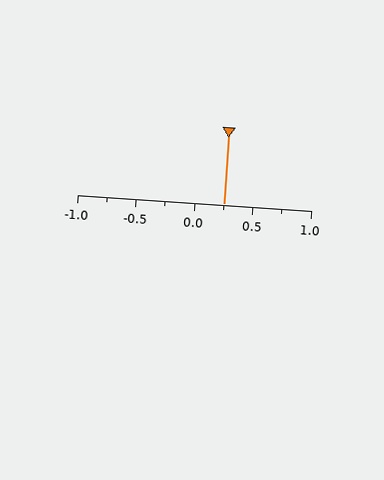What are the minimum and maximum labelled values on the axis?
The axis runs from -1.0 to 1.0.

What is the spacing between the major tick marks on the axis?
The major ticks are spaced 0.5 apart.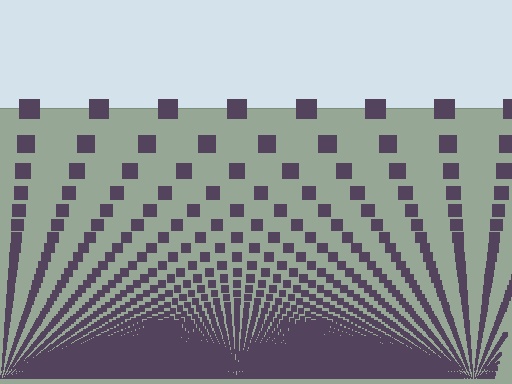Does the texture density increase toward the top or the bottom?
Density increases toward the bottom.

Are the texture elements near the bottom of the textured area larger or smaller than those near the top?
Smaller. The gradient is inverted — elements near the bottom are smaller and denser.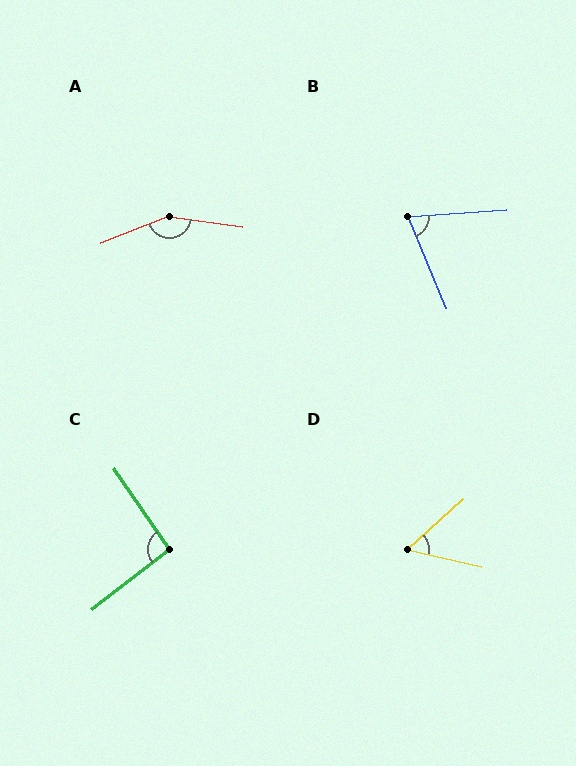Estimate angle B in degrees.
Approximately 71 degrees.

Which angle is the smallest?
D, at approximately 55 degrees.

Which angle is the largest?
A, at approximately 151 degrees.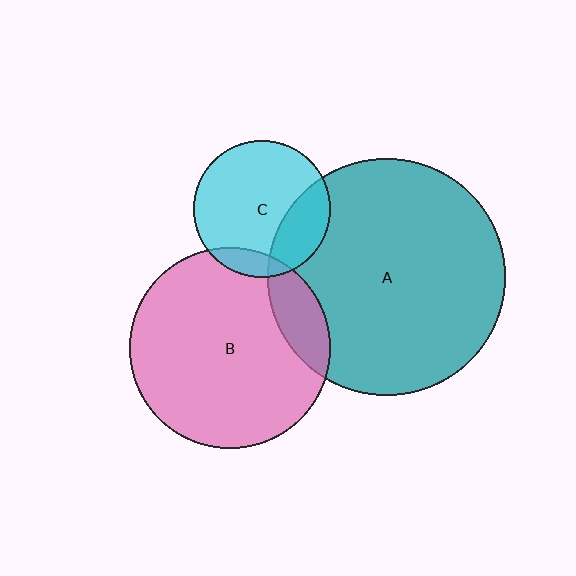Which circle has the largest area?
Circle A (teal).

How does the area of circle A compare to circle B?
Approximately 1.4 times.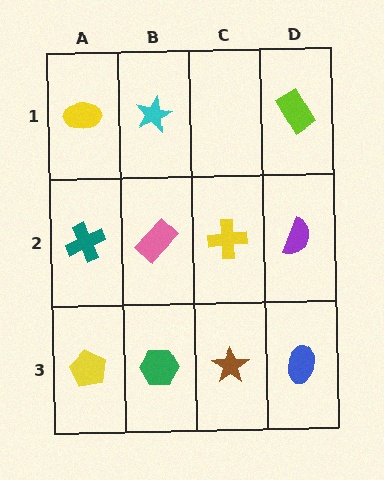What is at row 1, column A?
A yellow ellipse.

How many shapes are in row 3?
4 shapes.